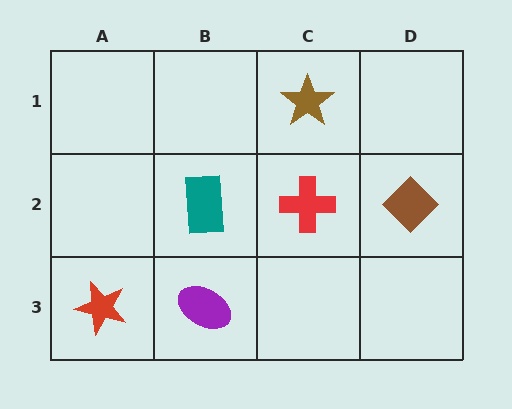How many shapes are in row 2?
3 shapes.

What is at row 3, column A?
A red star.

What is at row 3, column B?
A purple ellipse.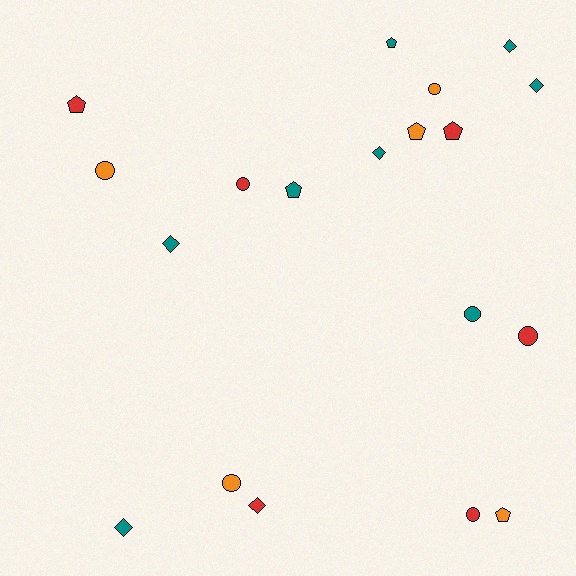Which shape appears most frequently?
Circle, with 7 objects.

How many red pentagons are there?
There are 2 red pentagons.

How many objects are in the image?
There are 19 objects.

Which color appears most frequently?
Teal, with 8 objects.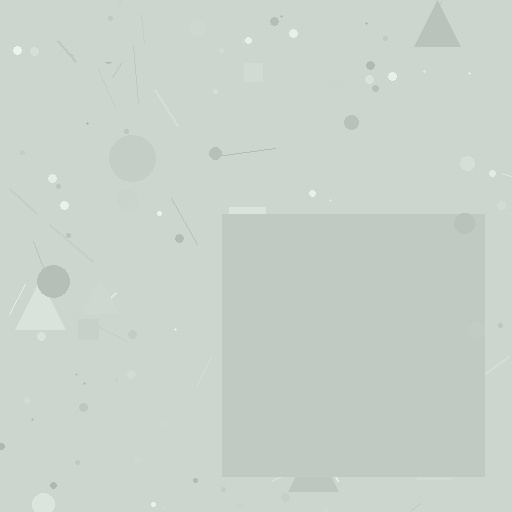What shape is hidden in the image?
A square is hidden in the image.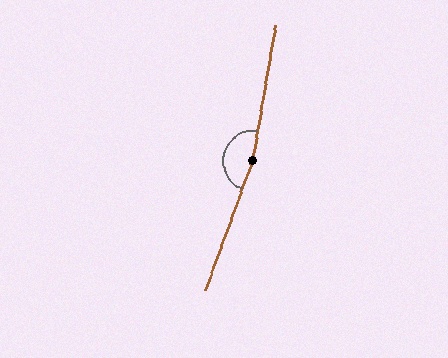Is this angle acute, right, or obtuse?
It is obtuse.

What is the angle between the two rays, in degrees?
Approximately 170 degrees.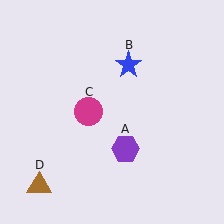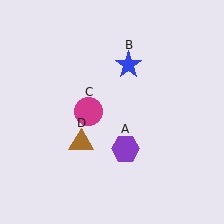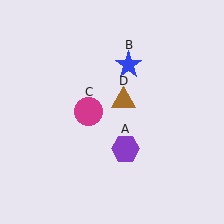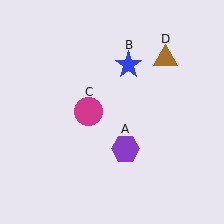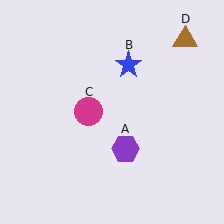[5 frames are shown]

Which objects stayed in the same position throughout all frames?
Purple hexagon (object A) and blue star (object B) and magenta circle (object C) remained stationary.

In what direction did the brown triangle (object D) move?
The brown triangle (object D) moved up and to the right.